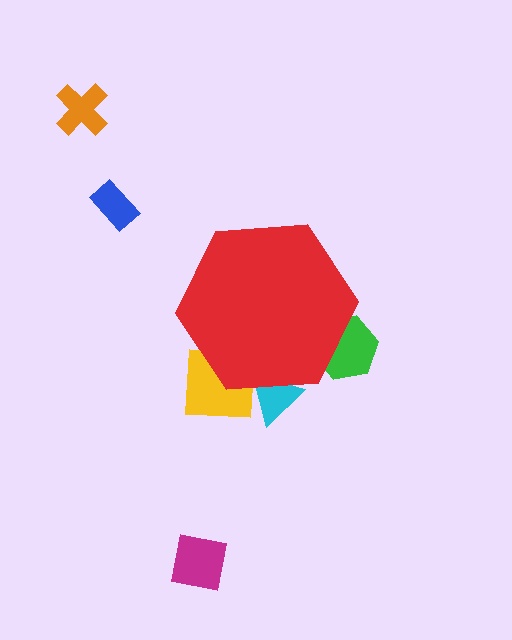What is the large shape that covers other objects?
A red hexagon.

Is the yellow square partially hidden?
Yes, the yellow square is partially hidden behind the red hexagon.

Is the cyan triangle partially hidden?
Yes, the cyan triangle is partially hidden behind the red hexagon.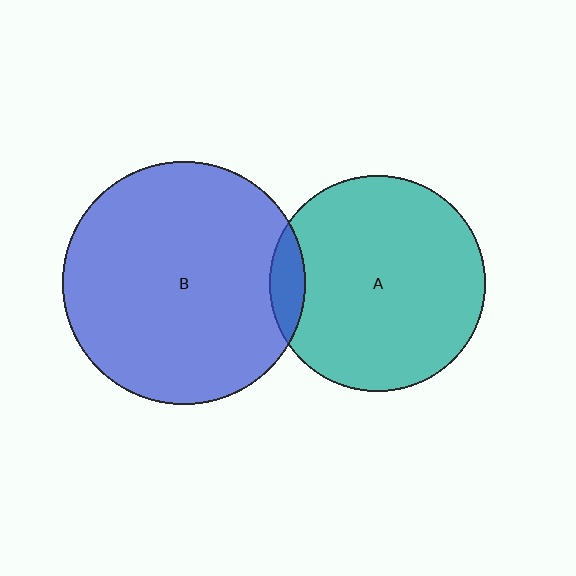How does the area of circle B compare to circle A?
Approximately 1.3 times.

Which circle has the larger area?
Circle B (blue).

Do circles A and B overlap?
Yes.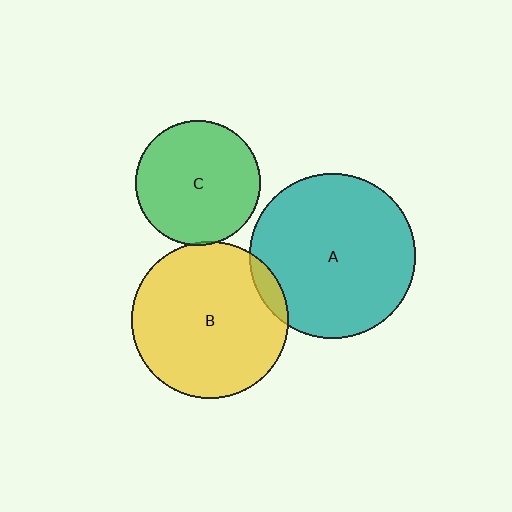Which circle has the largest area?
Circle A (teal).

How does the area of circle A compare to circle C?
Approximately 1.8 times.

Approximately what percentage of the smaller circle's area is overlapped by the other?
Approximately 5%.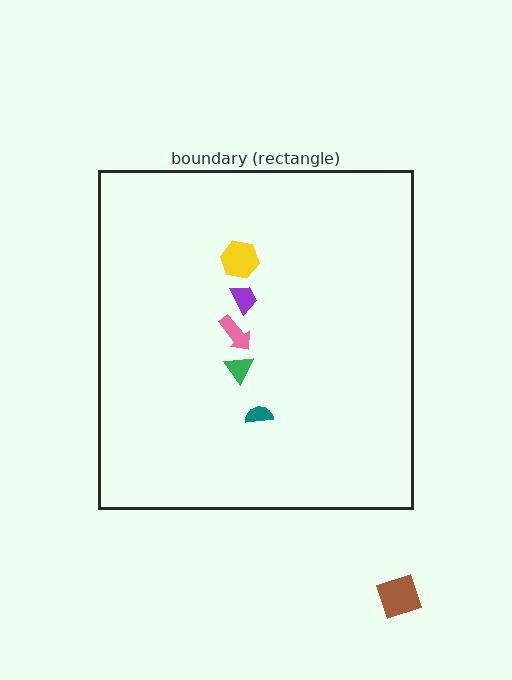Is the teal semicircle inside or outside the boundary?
Inside.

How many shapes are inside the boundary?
5 inside, 1 outside.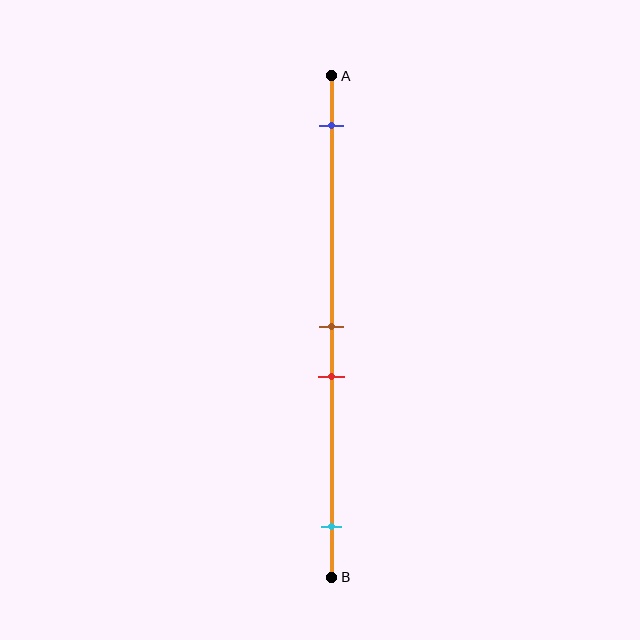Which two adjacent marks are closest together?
The brown and red marks are the closest adjacent pair.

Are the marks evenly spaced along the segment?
No, the marks are not evenly spaced.